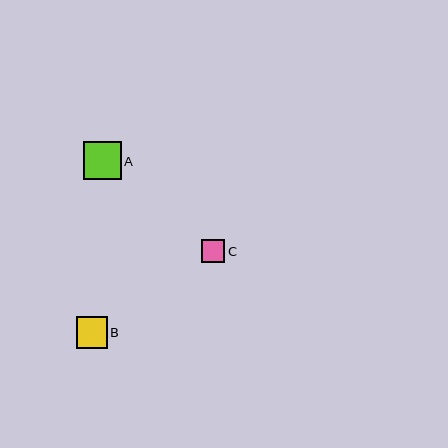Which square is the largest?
Square A is the largest with a size of approximately 38 pixels.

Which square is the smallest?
Square C is the smallest with a size of approximately 24 pixels.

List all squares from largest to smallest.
From largest to smallest: A, B, C.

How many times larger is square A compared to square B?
Square A is approximately 1.2 times the size of square B.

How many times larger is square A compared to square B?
Square A is approximately 1.2 times the size of square B.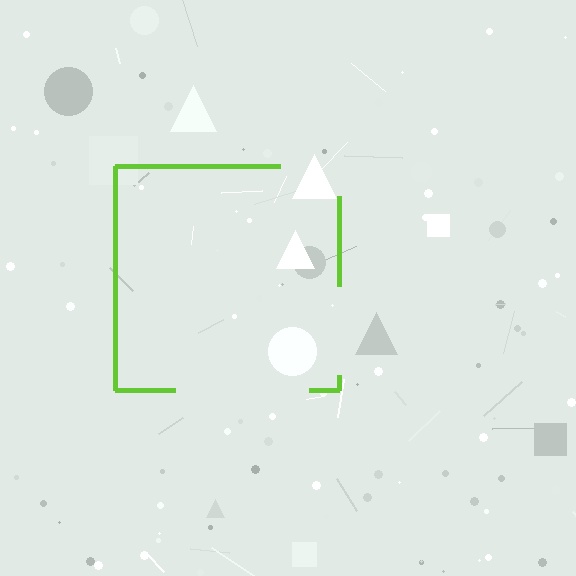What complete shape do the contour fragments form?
The contour fragments form a square.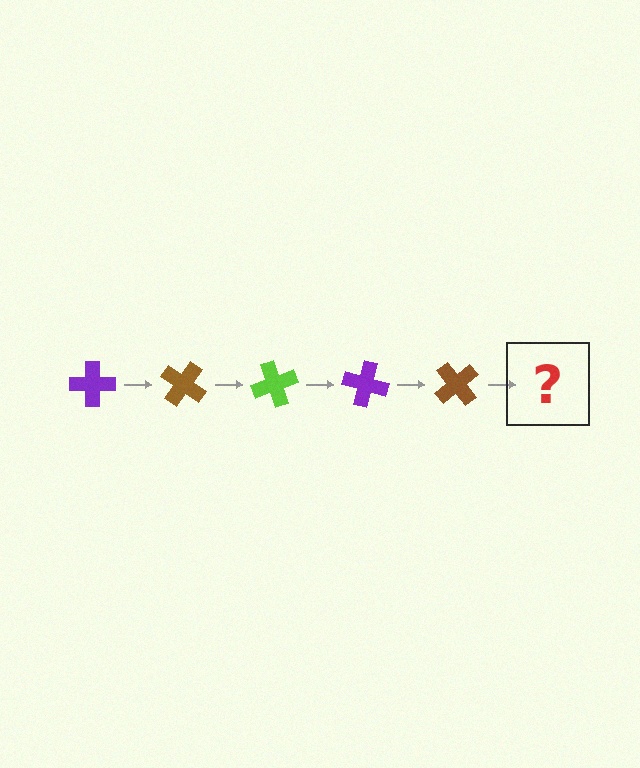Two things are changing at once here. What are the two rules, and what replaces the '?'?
The two rules are that it rotates 35 degrees each step and the color cycles through purple, brown, and lime. The '?' should be a lime cross, rotated 175 degrees from the start.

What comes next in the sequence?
The next element should be a lime cross, rotated 175 degrees from the start.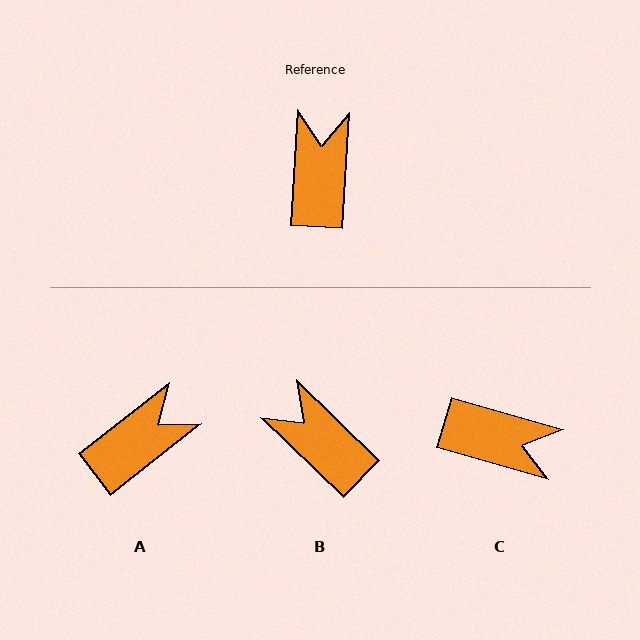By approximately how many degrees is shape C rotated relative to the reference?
Approximately 102 degrees clockwise.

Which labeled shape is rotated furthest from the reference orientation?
C, about 102 degrees away.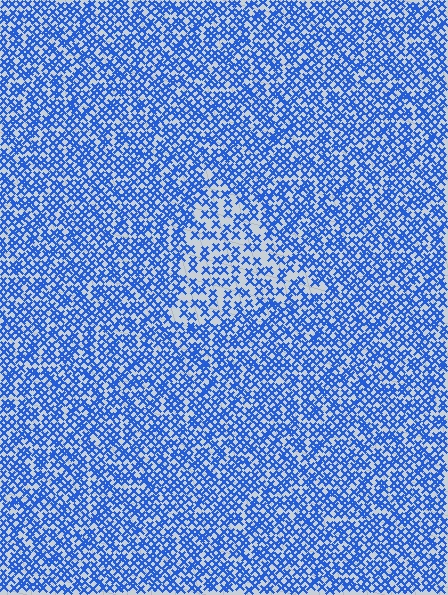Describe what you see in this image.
The image contains small blue elements arranged at two different densities. A triangle-shaped region is visible where the elements are less densely packed than the surrounding area.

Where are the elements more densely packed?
The elements are more densely packed outside the triangle boundary.